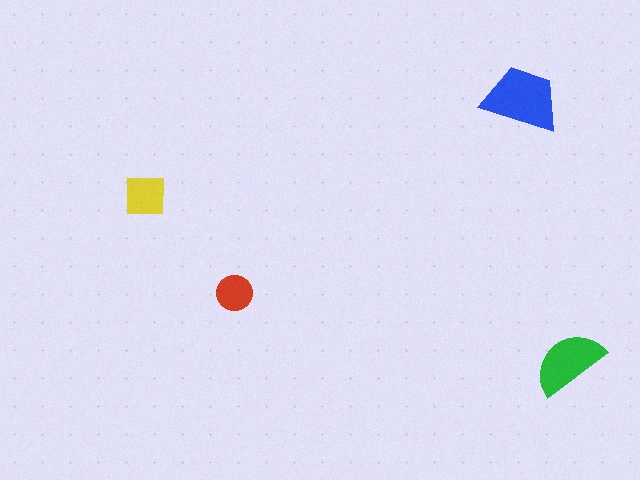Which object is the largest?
The blue trapezoid.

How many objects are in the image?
There are 4 objects in the image.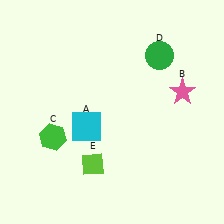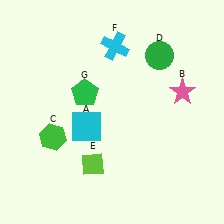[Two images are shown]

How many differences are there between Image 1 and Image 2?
There are 2 differences between the two images.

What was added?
A cyan cross (F), a green pentagon (G) were added in Image 2.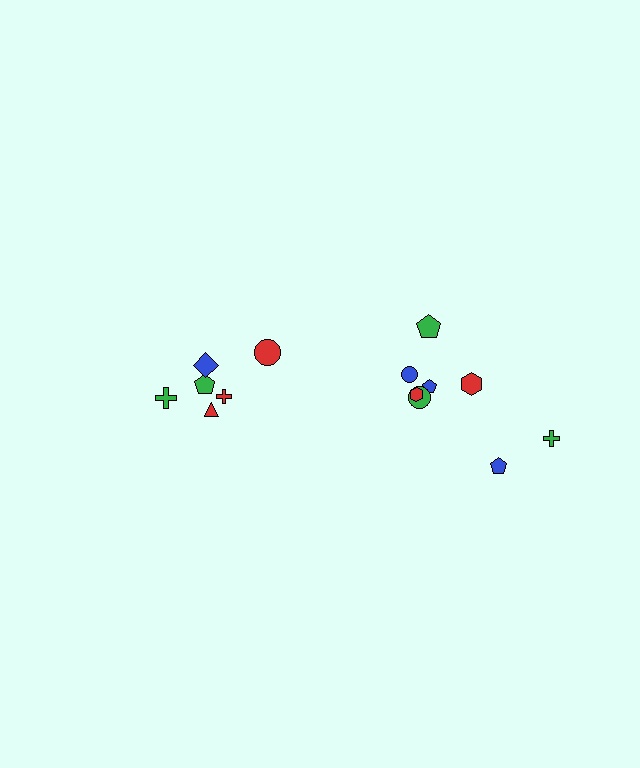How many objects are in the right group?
There are 8 objects.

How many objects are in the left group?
There are 6 objects.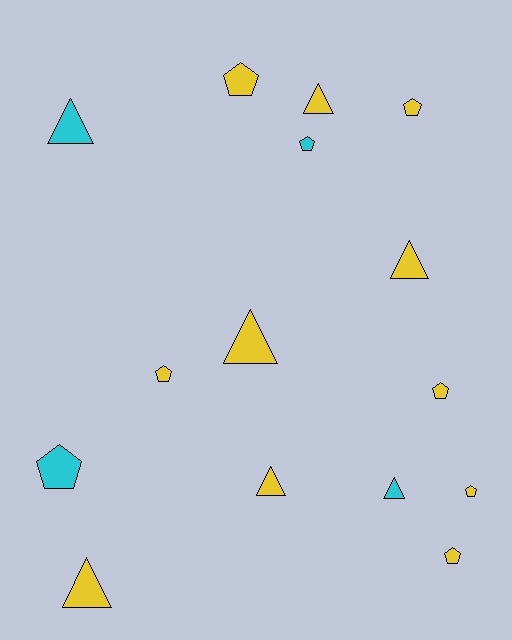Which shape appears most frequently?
Pentagon, with 8 objects.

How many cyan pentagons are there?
There are 2 cyan pentagons.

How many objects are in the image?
There are 15 objects.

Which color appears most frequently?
Yellow, with 11 objects.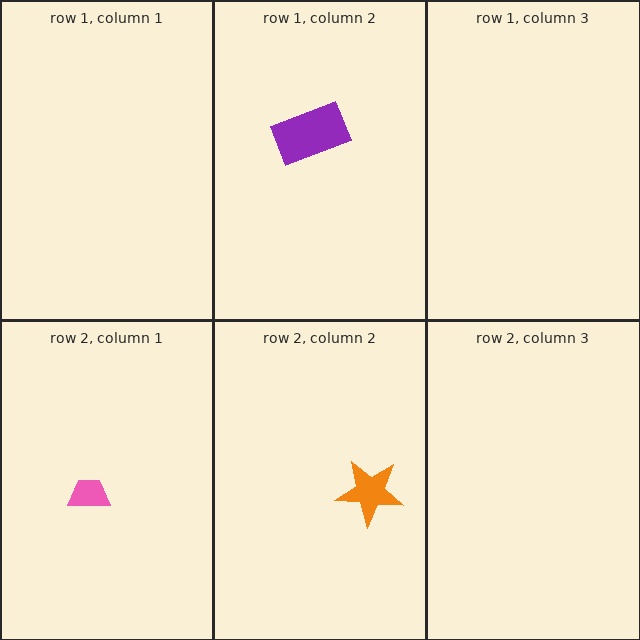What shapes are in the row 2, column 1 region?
The pink trapezoid.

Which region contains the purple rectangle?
The row 1, column 2 region.